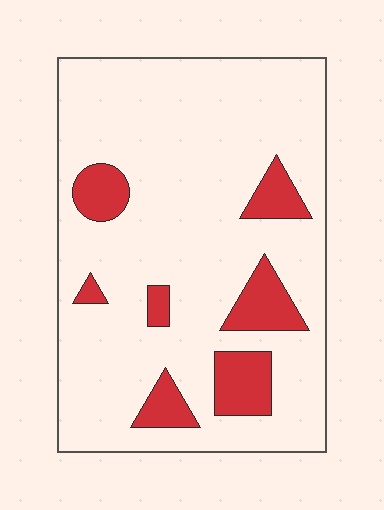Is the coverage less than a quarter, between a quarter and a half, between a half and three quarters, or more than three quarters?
Less than a quarter.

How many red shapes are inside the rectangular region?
7.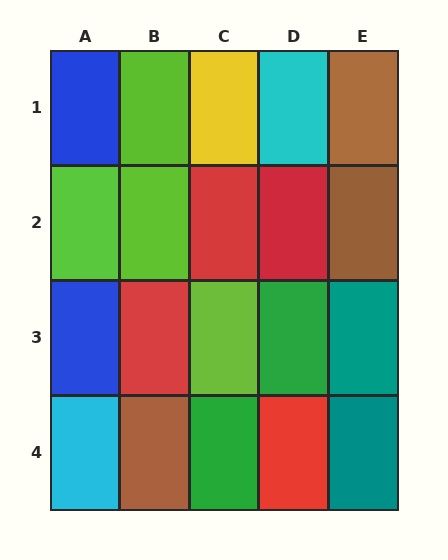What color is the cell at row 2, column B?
Lime.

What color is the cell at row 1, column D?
Cyan.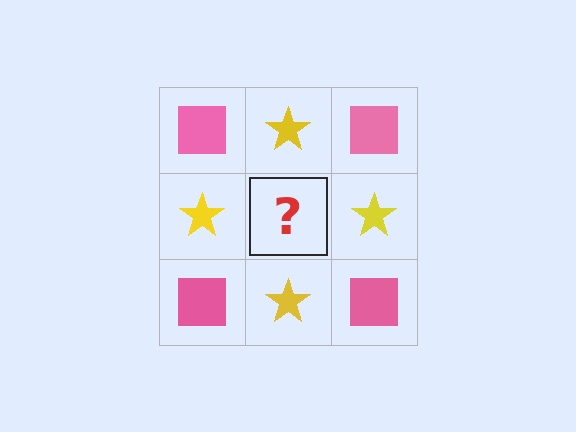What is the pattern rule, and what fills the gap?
The rule is that it alternates pink square and yellow star in a checkerboard pattern. The gap should be filled with a pink square.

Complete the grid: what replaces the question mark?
The question mark should be replaced with a pink square.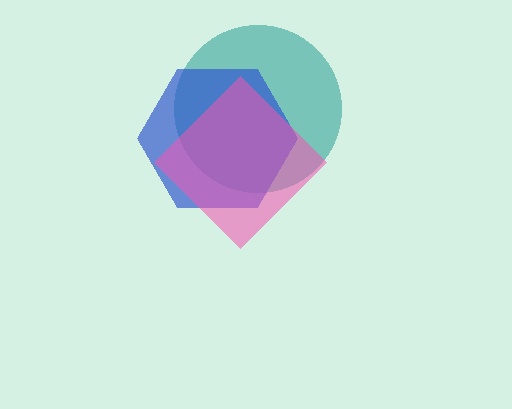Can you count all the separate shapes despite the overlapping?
Yes, there are 3 separate shapes.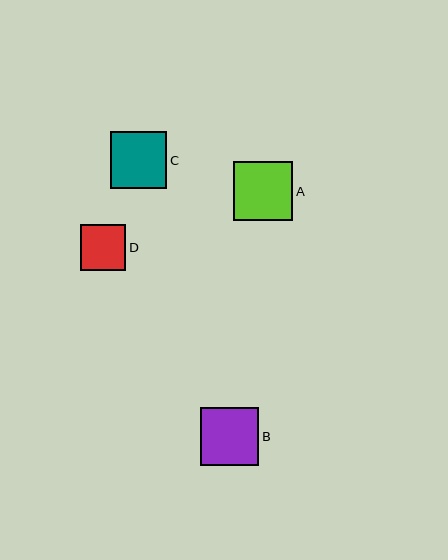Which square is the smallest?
Square D is the smallest with a size of approximately 46 pixels.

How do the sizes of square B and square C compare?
Square B and square C are approximately the same size.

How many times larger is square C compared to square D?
Square C is approximately 1.2 times the size of square D.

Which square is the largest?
Square A is the largest with a size of approximately 59 pixels.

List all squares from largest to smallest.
From largest to smallest: A, B, C, D.